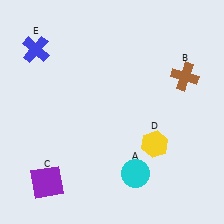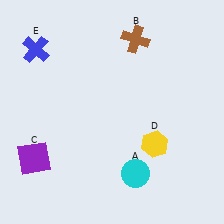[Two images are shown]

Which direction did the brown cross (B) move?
The brown cross (B) moved left.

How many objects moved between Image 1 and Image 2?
2 objects moved between the two images.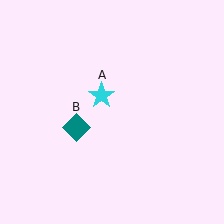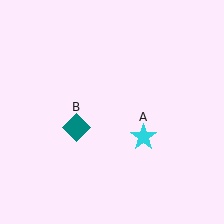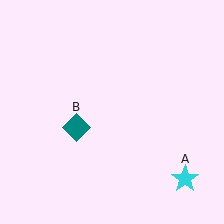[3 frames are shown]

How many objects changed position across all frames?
1 object changed position: cyan star (object A).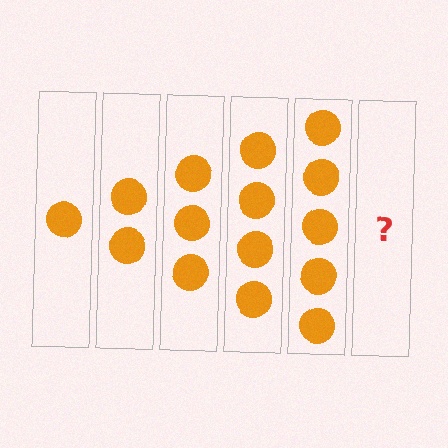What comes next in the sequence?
The next element should be 6 circles.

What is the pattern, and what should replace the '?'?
The pattern is that each step adds one more circle. The '?' should be 6 circles.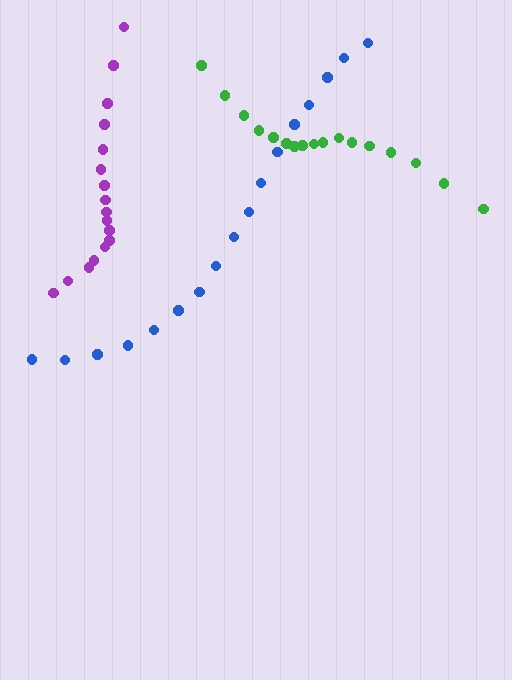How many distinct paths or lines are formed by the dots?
There are 3 distinct paths.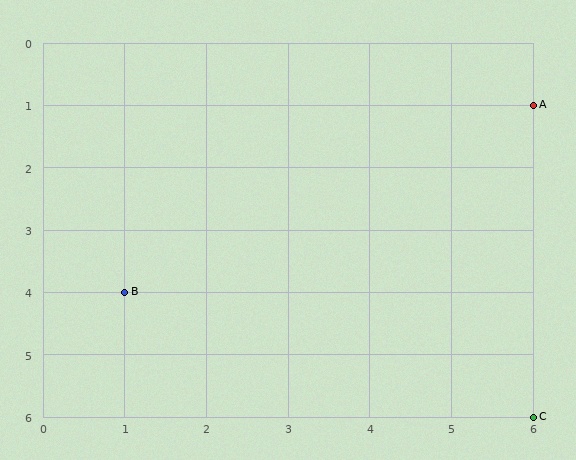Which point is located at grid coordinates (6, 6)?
Point C is at (6, 6).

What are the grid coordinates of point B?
Point B is at grid coordinates (1, 4).